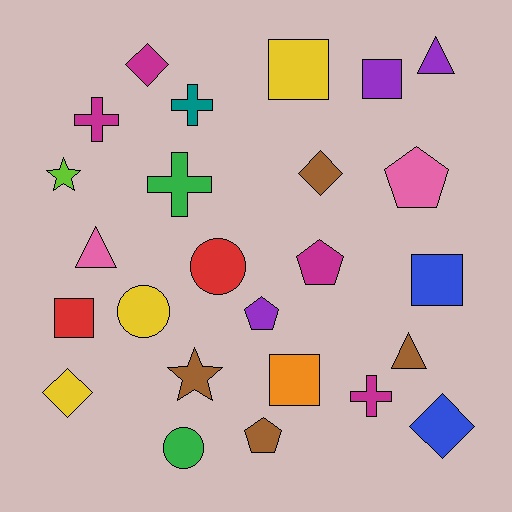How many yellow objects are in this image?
There are 3 yellow objects.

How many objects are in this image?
There are 25 objects.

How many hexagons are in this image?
There are no hexagons.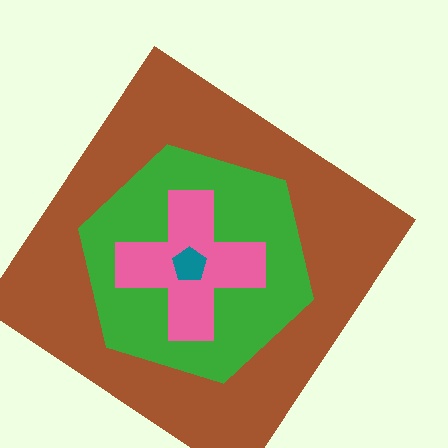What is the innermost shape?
The teal pentagon.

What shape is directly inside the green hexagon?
The pink cross.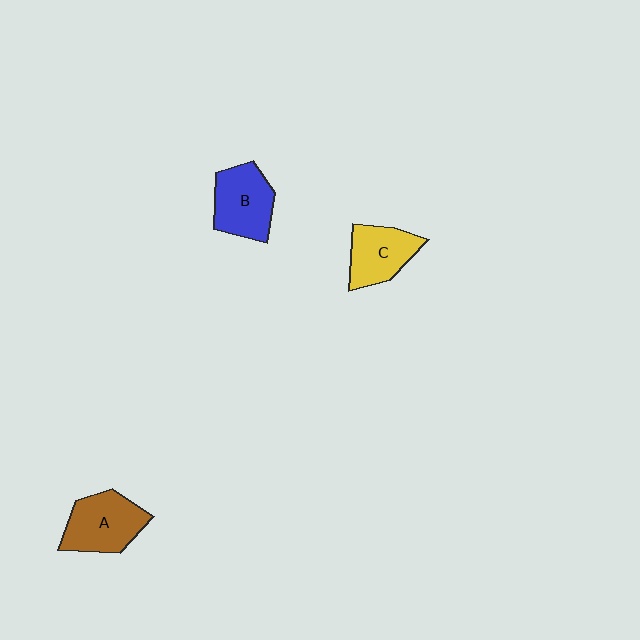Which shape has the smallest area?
Shape C (yellow).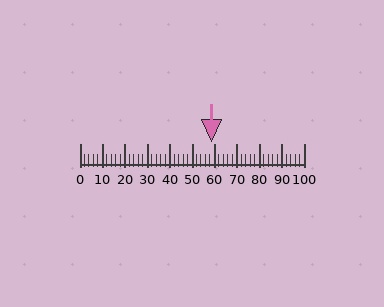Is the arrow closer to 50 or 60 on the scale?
The arrow is closer to 60.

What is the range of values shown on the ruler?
The ruler shows values from 0 to 100.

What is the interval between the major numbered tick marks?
The major tick marks are spaced 10 units apart.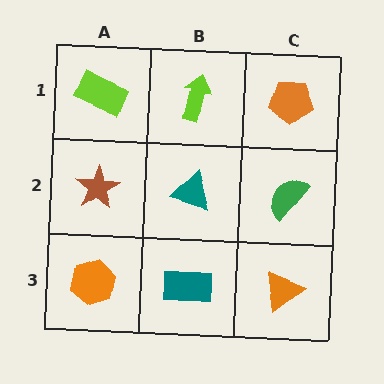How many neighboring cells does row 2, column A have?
3.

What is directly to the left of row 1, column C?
A lime arrow.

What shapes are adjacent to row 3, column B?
A teal triangle (row 2, column B), an orange hexagon (row 3, column A), an orange triangle (row 3, column C).